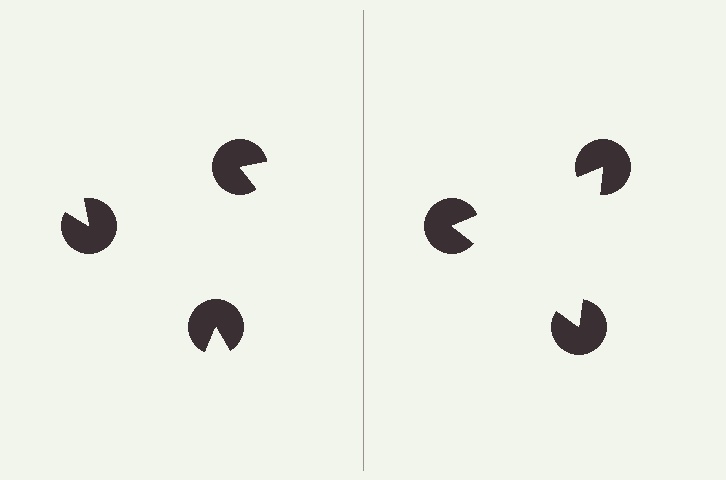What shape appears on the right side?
An illusory triangle.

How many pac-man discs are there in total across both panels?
6 — 3 on each side.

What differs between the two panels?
The pac-man discs are positioned identically on both sides; only the wedge orientations differ. On the right they align to a triangle; on the left they are misaligned.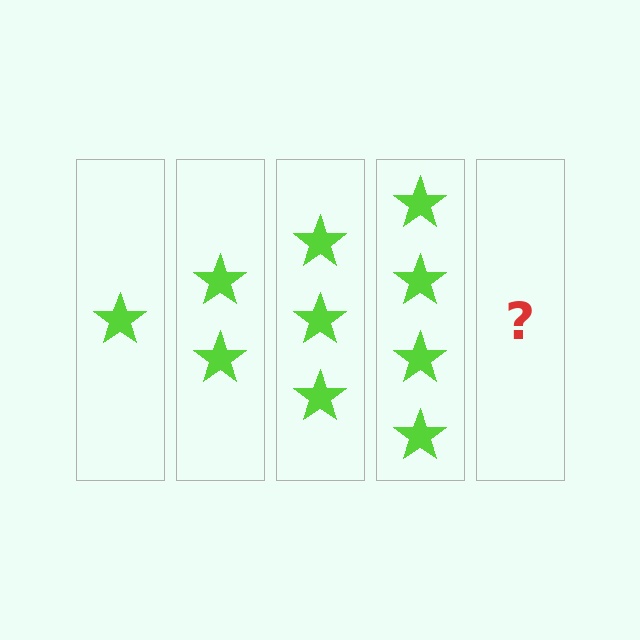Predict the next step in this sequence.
The next step is 5 stars.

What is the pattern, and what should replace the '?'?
The pattern is that each step adds one more star. The '?' should be 5 stars.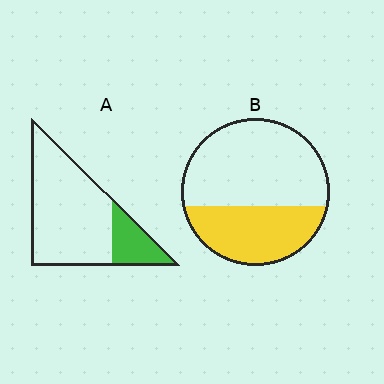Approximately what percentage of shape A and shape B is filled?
A is approximately 20% and B is approximately 40%.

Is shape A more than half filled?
No.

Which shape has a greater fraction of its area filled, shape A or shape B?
Shape B.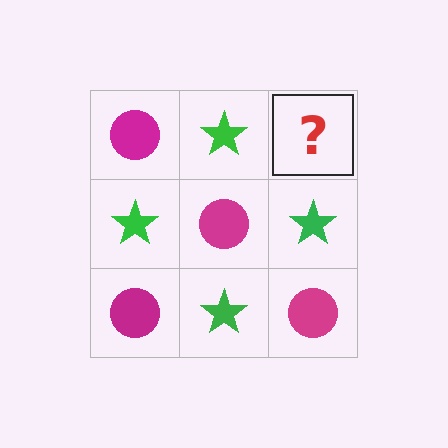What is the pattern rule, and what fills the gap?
The rule is that it alternates magenta circle and green star in a checkerboard pattern. The gap should be filled with a magenta circle.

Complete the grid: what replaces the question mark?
The question mark should be replaced with a magenta circle.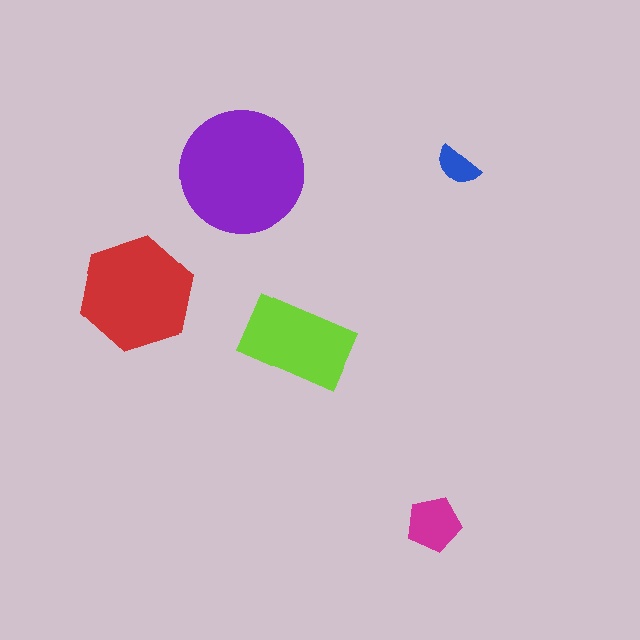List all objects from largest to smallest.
The purple circle, the red hexagon, the lime rectangle, the magenta pentagon, the blue semicircle.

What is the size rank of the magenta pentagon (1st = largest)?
4th.